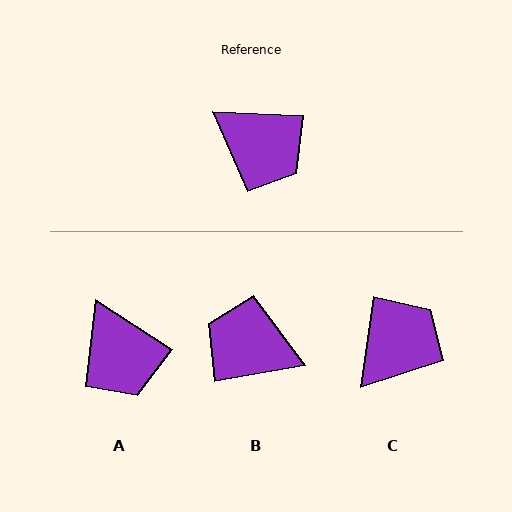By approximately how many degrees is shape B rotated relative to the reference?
Approximately 167 degrees clockwise.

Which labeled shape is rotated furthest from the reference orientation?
B, about 167 degrees away.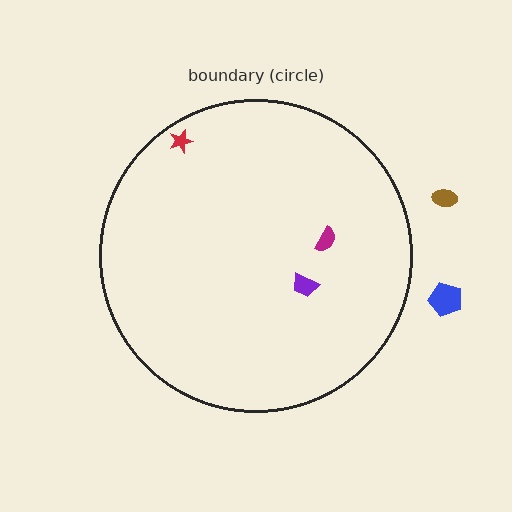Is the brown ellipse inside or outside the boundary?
Outside.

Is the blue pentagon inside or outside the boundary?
Outside.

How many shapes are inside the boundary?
3 inside, 2 outside.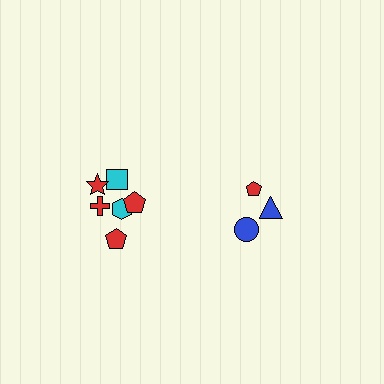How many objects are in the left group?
There are 6 objects.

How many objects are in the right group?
There are 3 objects.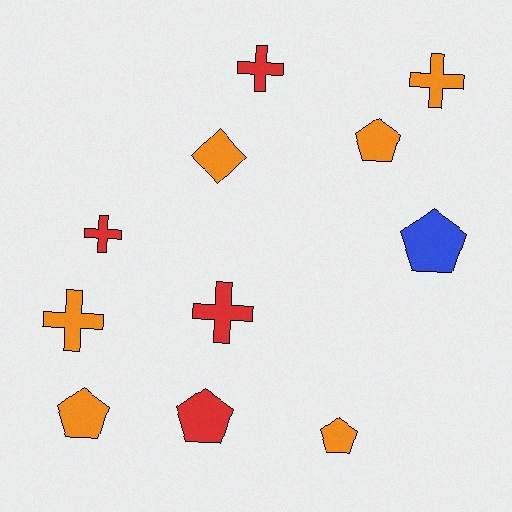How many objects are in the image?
There are 11 objects.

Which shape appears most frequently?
Cross, with 5 objects.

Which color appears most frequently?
Orange, with 6 objects.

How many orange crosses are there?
There are 2 orange crosses.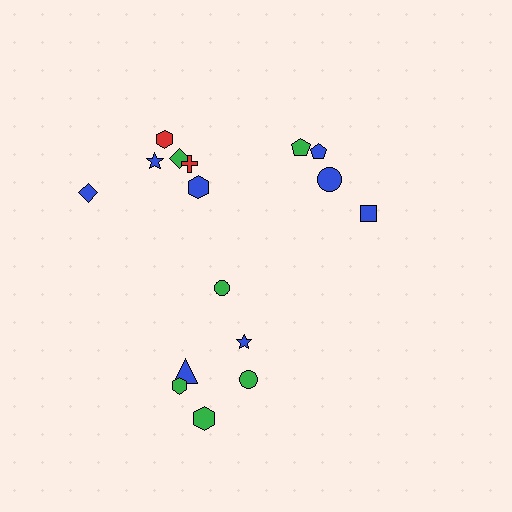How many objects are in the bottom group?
There are 6 objects.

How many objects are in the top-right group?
There are 4 objects.